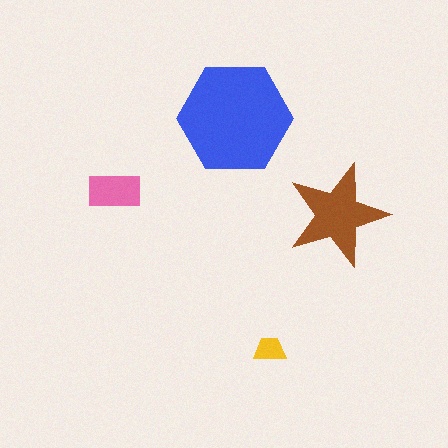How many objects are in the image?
There are 4 objects in the image.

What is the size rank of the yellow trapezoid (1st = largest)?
4th.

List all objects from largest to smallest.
The blue hexagon, the brown star, the pink rectangle, the yellow trapezoid.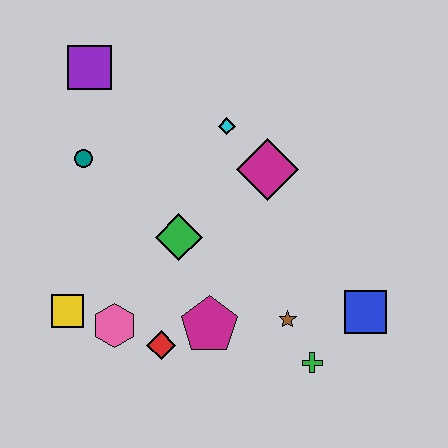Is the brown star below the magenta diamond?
Yes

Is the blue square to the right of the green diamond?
Yes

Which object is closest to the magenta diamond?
The cyan diamond is closest to the magenta diamond.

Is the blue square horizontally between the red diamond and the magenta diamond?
No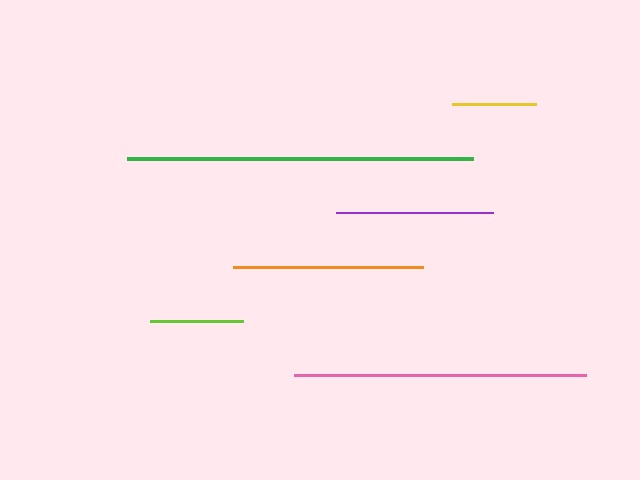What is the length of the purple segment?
The purple segment is approximately 157 pixels long.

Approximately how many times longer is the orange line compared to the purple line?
The orange line is approximately 1.2 times the length of the purple line.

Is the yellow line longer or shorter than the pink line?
The pink line is longer than the yellow line.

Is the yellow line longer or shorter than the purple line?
The purple line is longer than the yellow line.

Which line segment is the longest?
The green line is the longest at approximately 346 pixels.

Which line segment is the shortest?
The yellow line is the shortest at approximately 85 pixels.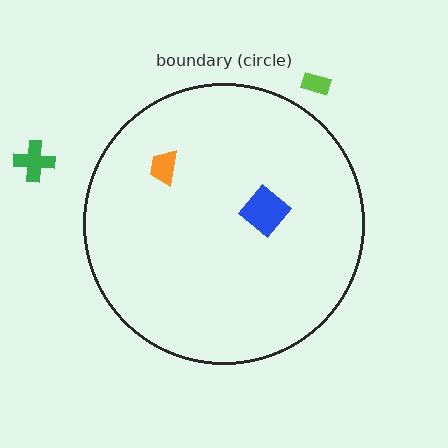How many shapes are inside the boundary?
2 inside, 2 outside.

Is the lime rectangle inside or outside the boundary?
Outside.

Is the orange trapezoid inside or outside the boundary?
Inside.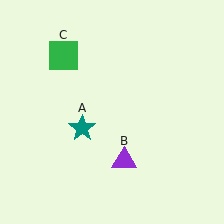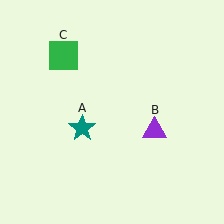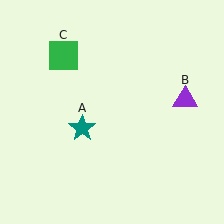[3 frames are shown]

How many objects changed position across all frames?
1 object changed position: purple triangle (object B).